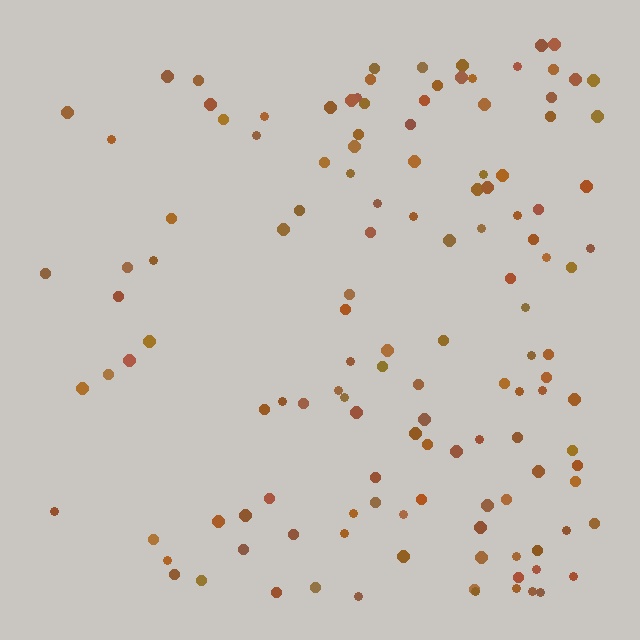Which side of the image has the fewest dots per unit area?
The left.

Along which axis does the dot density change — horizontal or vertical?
Horizontal.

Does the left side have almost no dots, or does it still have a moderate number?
Still a moderate number, just noticeably fewer than the right.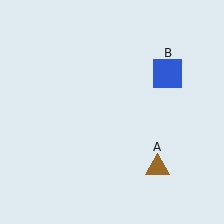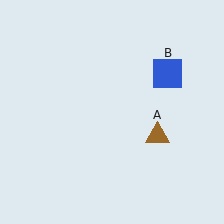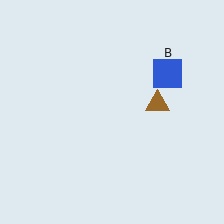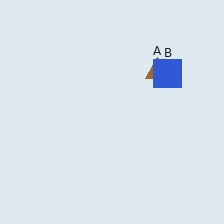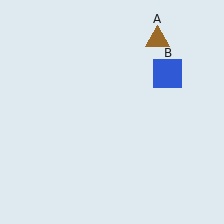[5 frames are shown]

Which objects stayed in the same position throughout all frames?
Blue square (object B) remained stationary.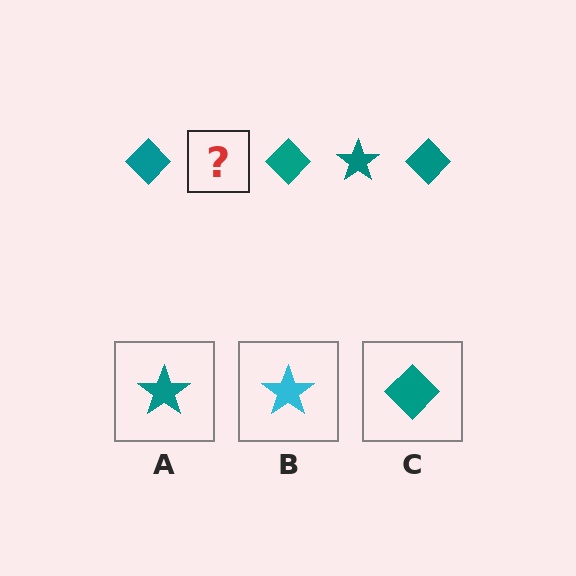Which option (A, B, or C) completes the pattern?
A.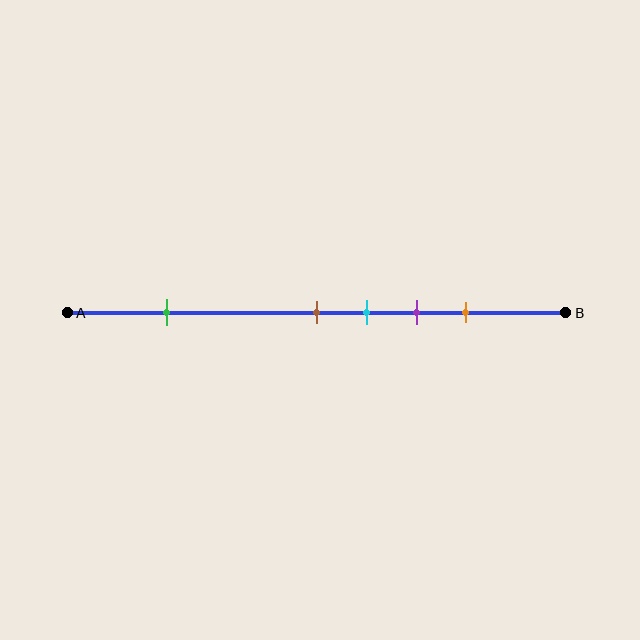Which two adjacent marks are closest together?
The brown and cyan marks are the closest adjacent pair.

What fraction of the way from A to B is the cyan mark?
The cyan mark is approximately 60% (0.6) of the way from A to B.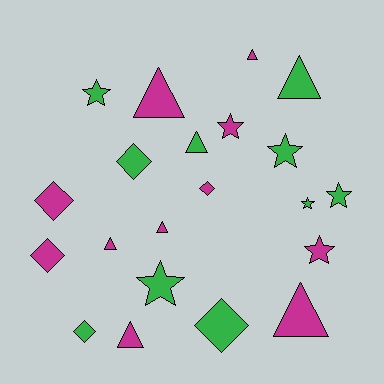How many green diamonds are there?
There are 3 green diamonds.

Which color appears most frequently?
Magenta, with 11 objects.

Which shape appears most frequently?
Triangle, with 8 objects.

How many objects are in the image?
There are 21 objects.